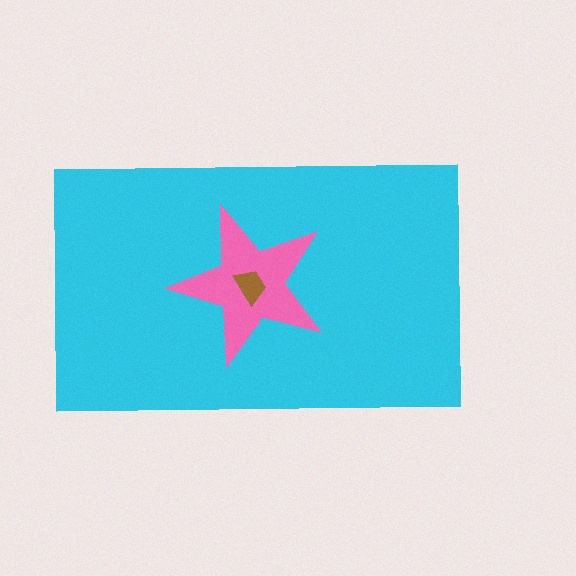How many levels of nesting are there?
3.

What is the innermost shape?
The brown trapezoid.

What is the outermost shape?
The cyan rectangle.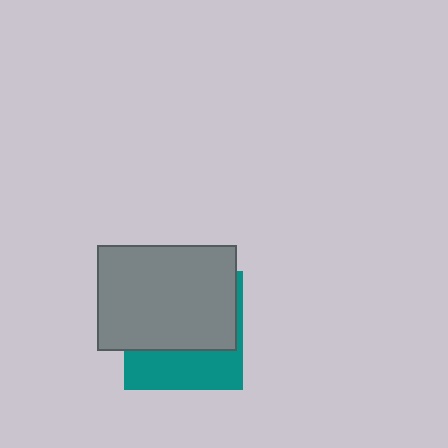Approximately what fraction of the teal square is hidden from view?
Roughly 64% of the teal square is hidden behind the gray rectangle.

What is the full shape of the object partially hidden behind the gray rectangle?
The partially hidden object is a teal square.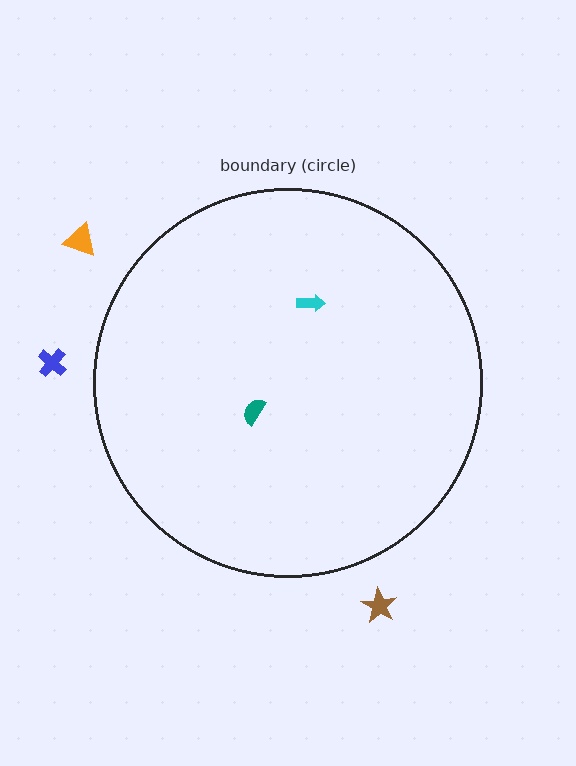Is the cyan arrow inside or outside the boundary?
Inside.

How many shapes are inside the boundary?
2 inside, 3 outside.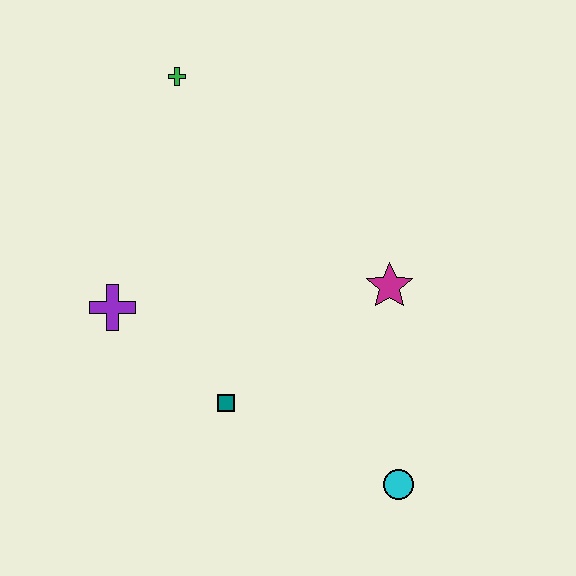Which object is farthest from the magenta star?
The green cross is farthest from the magenta star.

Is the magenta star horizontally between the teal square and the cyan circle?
Yes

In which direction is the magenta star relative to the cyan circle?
The magenta star is above the cyan circle.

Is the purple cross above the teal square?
Yes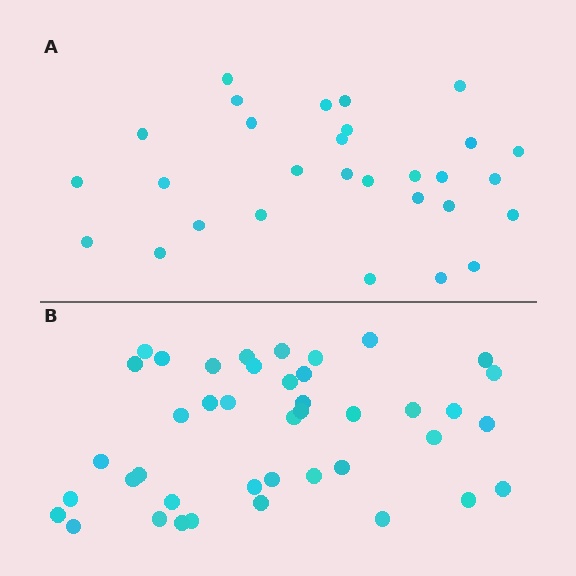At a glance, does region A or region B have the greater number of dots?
Region B (the bottom region) has more dots.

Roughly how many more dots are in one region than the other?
Region B has approximately 15 more dots than region A.